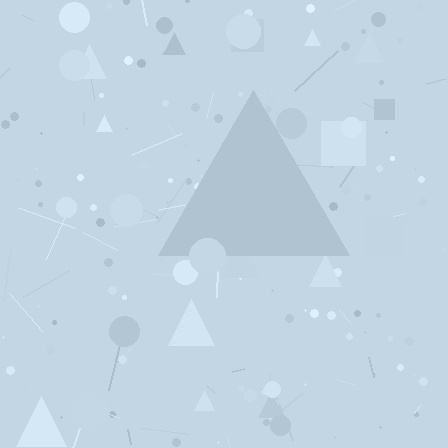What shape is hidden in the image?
A triangle is hidden in the image.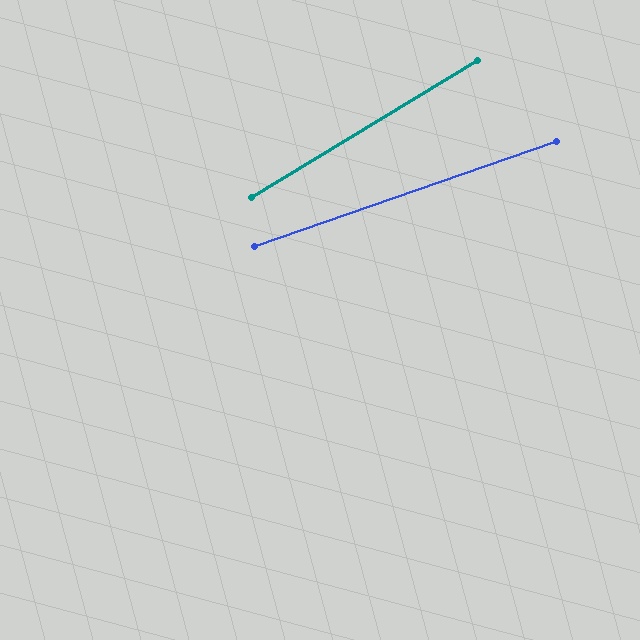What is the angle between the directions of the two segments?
Approximately 12 degrees.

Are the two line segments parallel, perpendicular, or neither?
Neither parallel nor perpendicular — they differ by about 12°.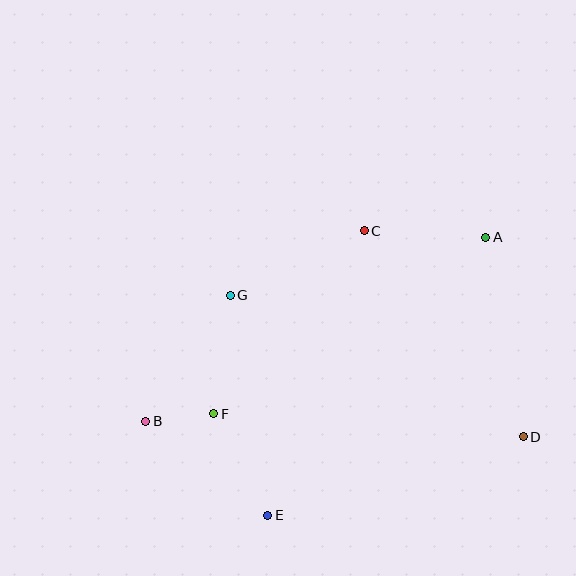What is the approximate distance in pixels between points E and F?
The distance between E and F is approximately 115 pixels.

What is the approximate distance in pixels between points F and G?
The distance between F and G is approximately 120 pixels.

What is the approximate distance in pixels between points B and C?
The distance between B and C is approximately 290 pixels.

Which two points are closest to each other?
Points B and F are closest to each other.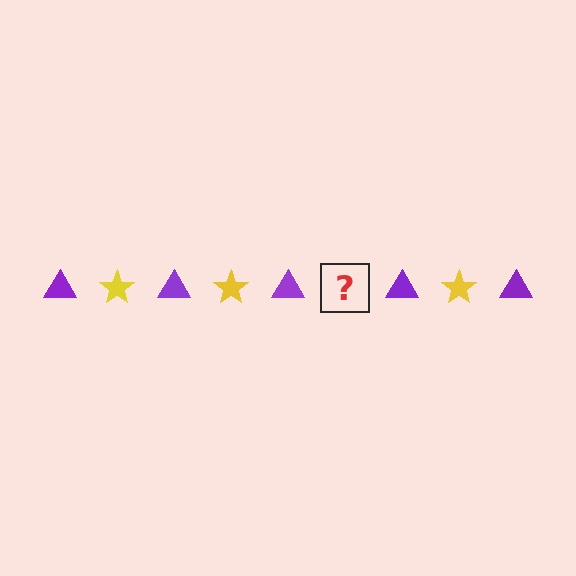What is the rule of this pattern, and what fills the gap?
The rule is that the pattern alternates between purple triangle and yellow star. The gap should be filled with a yellow star.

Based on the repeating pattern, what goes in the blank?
The blank should be a yellow star.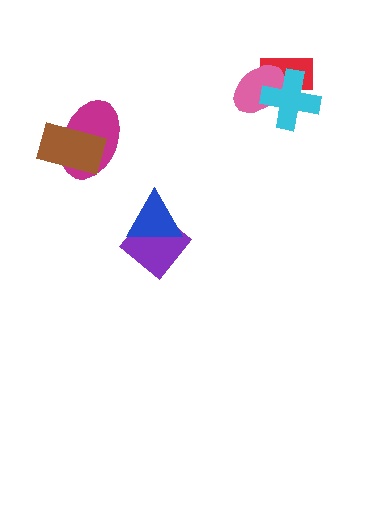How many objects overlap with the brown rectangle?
1 object overlaps with the brown rectangle.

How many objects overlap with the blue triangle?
1 object overlaps with the blue triangle.